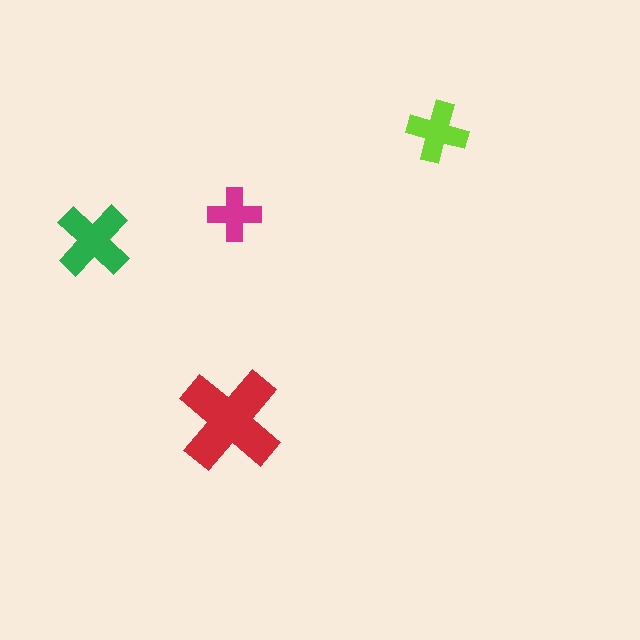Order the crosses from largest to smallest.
the red one, the green one, the lime one, the magenta one.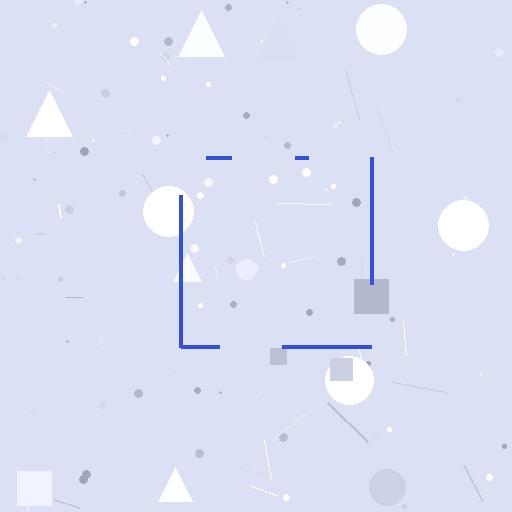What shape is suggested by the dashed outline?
The dashed outline suggests a square.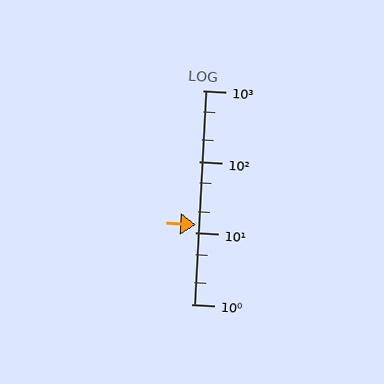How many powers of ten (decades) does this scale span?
The scale spans 3 decades, from 1 to 1000.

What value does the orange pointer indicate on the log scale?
The pointer indicates approximately 13.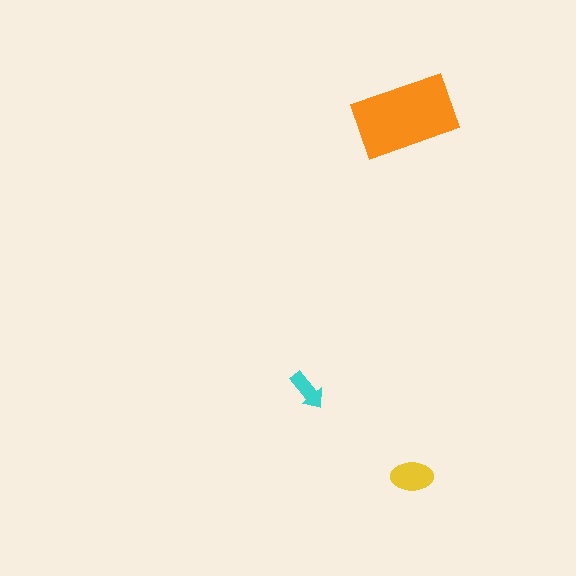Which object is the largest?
The orange rectangle.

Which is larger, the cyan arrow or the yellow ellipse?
The yellow ellipse.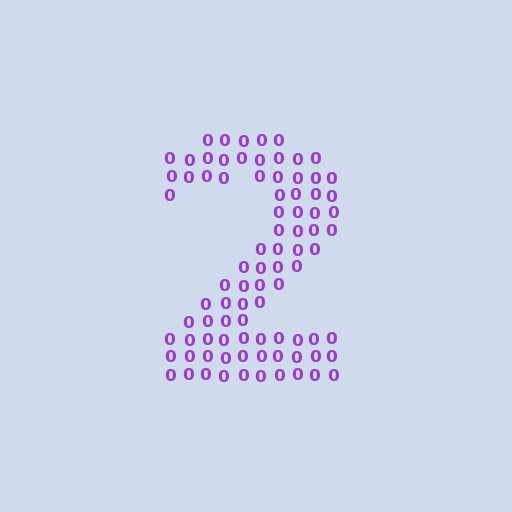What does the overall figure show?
The overall figure shows the digit 2.